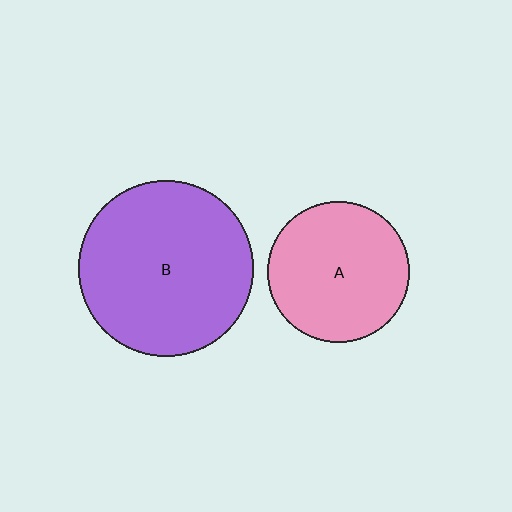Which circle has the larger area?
Circle B (purple).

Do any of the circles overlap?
No, none of the circles overlap.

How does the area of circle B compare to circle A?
Approximately 1.5 times.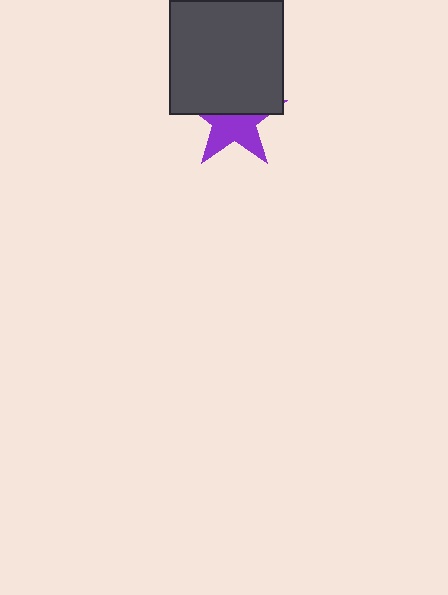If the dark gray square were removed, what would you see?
You would see the complete purple star.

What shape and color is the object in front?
The object in front is a dark gray square.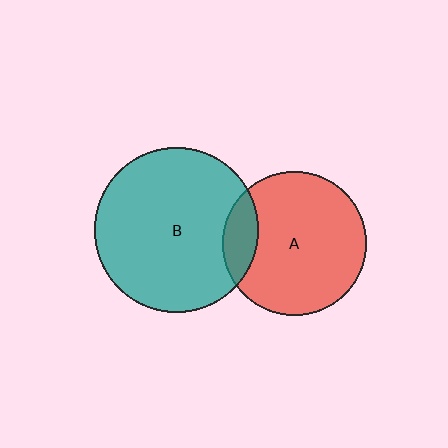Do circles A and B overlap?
Yes.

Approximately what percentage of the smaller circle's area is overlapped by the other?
Approximately 15%.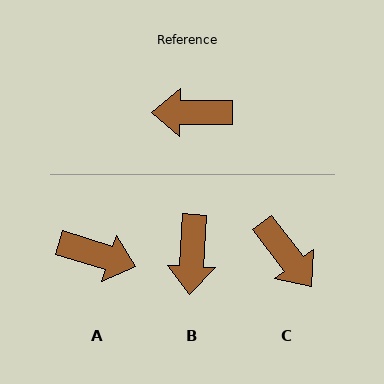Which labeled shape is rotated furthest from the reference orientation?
A, about 163 degrees away.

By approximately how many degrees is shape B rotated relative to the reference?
Approximately 87 degrees counter-clockwise.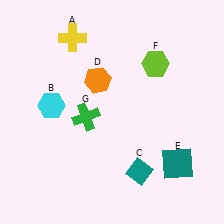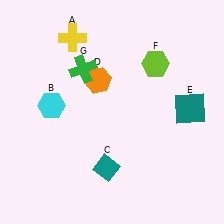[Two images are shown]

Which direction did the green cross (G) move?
The green cross (G) moved up.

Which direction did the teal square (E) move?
The teal square (E) moved up.